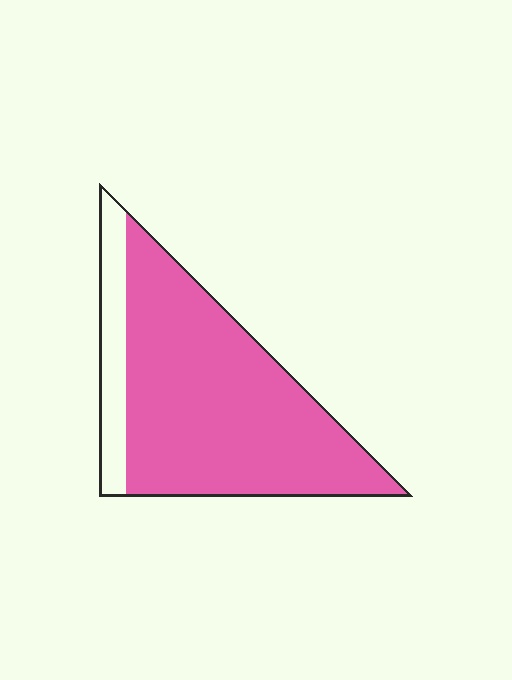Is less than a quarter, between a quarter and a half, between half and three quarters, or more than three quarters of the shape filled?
More than three quarters.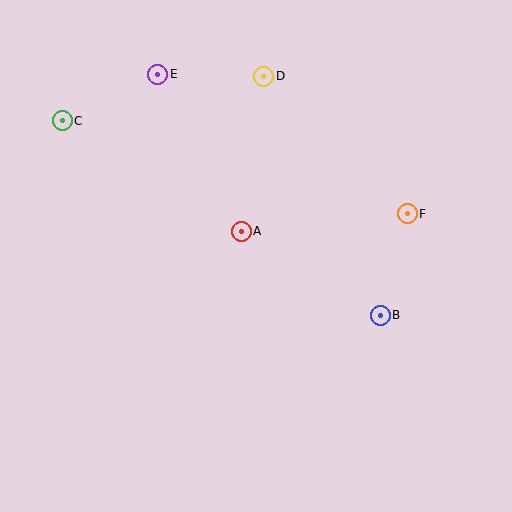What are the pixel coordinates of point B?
Point B is at (380, 315).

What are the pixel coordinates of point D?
Point D is at (264, 76).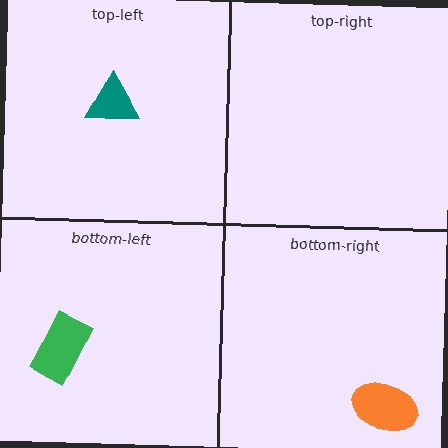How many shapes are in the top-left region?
1.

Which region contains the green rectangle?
The bottom-left region.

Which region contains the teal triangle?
The top-left region.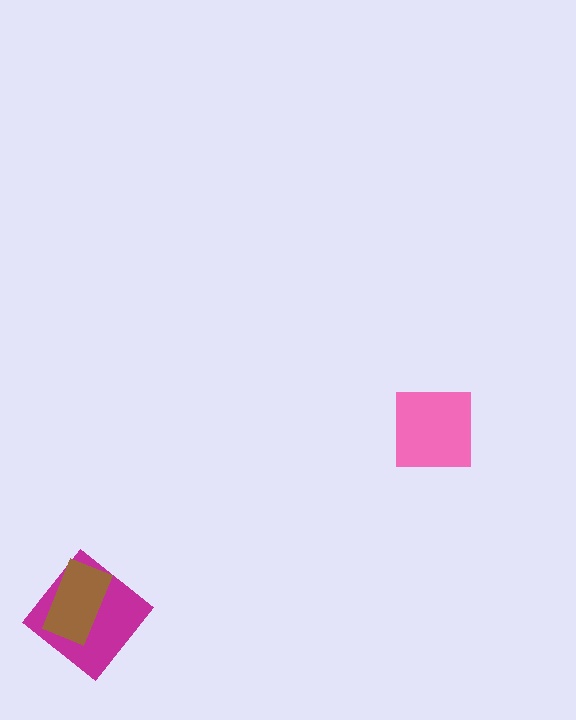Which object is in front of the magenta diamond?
The brown rectangle is in front of the magenta diamond.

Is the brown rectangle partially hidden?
No, no other shape covers it.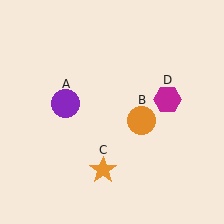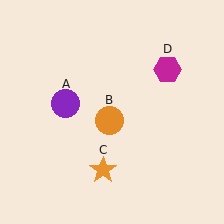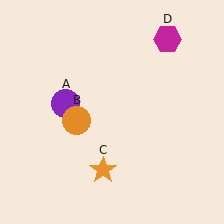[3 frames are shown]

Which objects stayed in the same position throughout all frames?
Purple circle (object A) and orange star (object C) remained stationary.